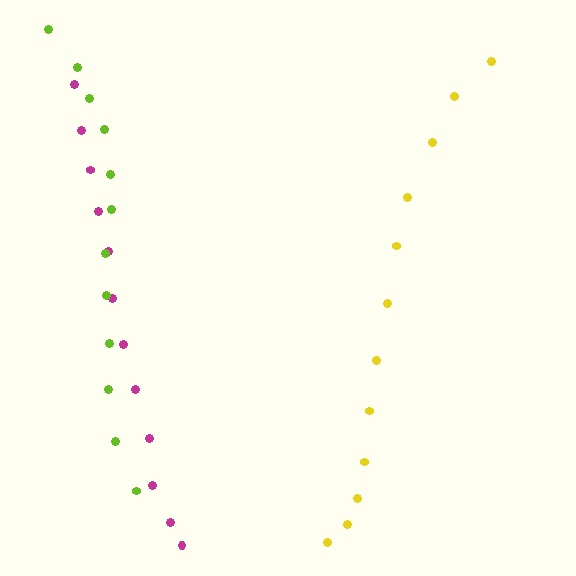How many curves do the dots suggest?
There are 3 distinct paths.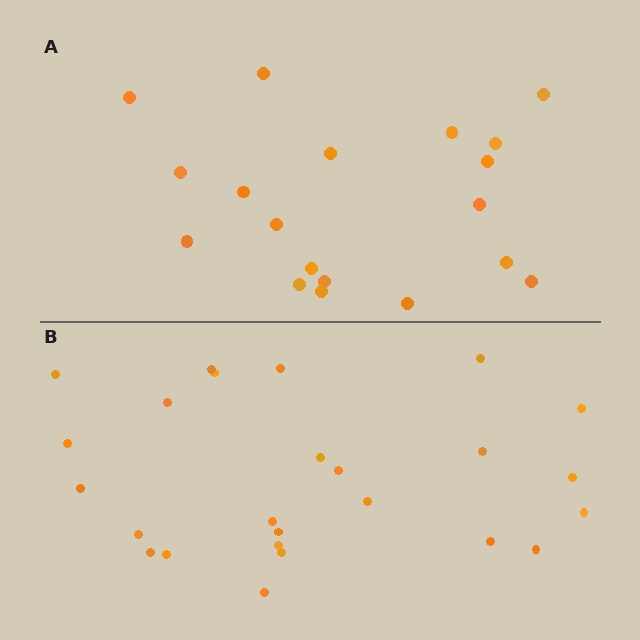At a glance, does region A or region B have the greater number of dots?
Region B (the bottom region) has more dots.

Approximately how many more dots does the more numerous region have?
Region B has about 6 more dots than region A.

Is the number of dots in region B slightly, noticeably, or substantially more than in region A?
Region B has noticeably more, but not dramatically so. The ratio is roughly 1.3 to 1.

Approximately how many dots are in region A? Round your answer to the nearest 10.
About 20 dots. (The exact count is 19, which rounds to 20.)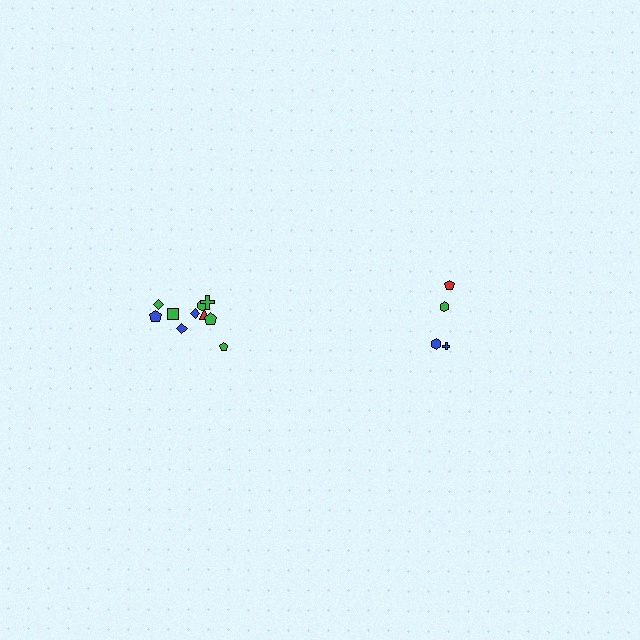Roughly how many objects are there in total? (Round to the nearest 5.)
Roughly 15 objects in total.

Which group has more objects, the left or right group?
The left group.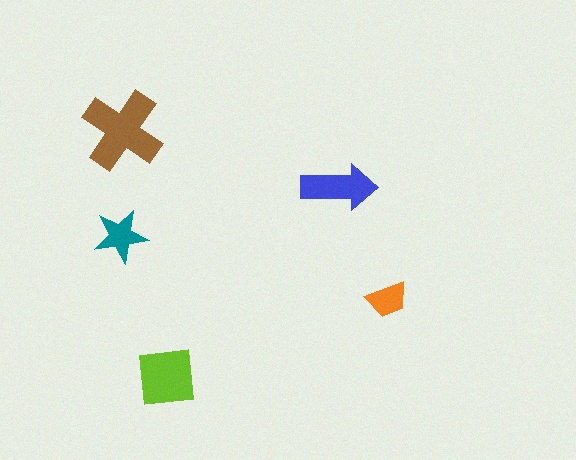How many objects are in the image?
There are 5 objects in the image.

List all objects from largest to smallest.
The brown cross, the lime square, the blue arrow, the teal star, the orange trapezoid.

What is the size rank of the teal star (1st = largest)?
4th.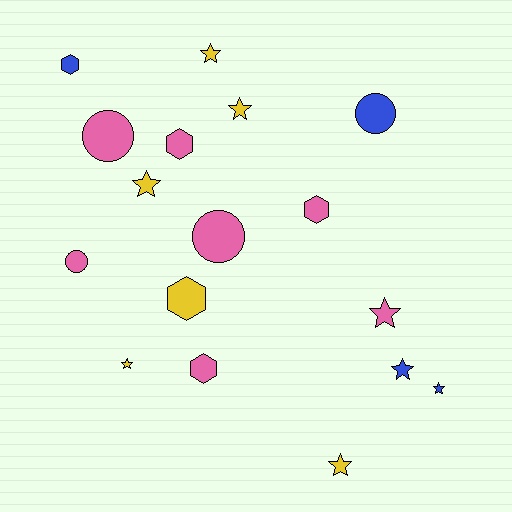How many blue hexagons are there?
There is 1 blue hexagon.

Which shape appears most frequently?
Star, with 8 objects.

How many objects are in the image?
There are 17 objects.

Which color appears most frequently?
Pink, with 7 objects.